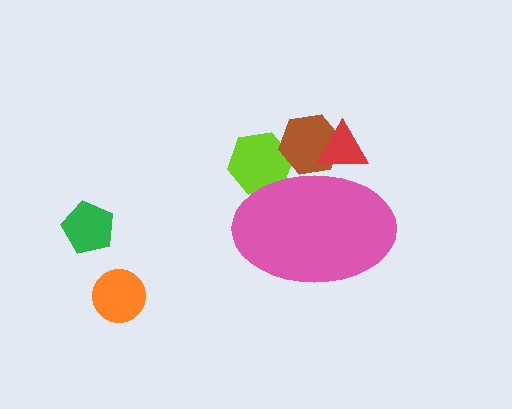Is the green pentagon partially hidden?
No, the green pentagon is fully visible.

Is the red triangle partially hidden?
Yes, the red triangle is partially hidden behind the pink ellipse.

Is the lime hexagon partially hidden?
Yes, the lime hexagon is partially hidden behind the pink ellipse.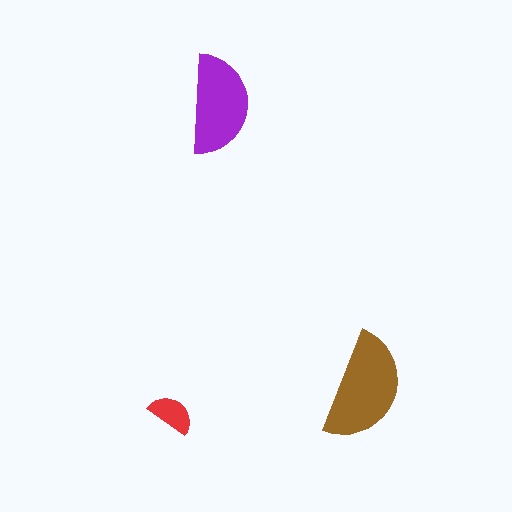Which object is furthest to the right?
The brown semicircle is rightmost.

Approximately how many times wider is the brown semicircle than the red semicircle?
About 2.5 times wider.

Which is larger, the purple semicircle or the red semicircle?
The purple one.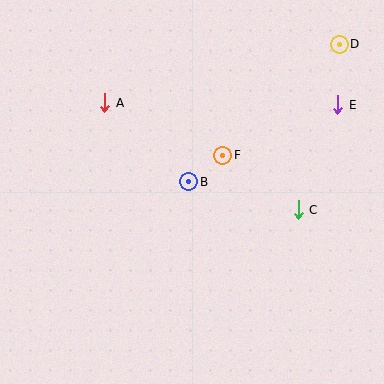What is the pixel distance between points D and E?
The distance between D and E is 60 pixels.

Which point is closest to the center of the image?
Point B at (189, 182) is closest to the center.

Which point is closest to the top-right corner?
Point D is closest to the top-right corner.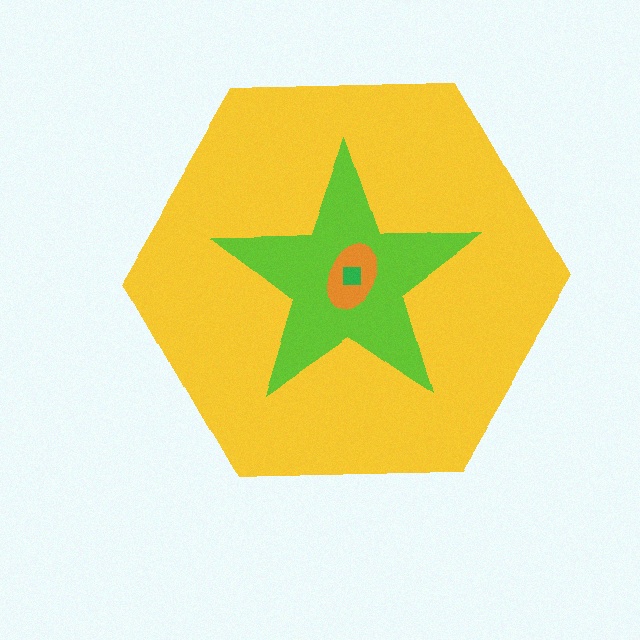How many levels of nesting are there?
4.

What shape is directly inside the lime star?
The orange ellipse.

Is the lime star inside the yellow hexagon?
Yes.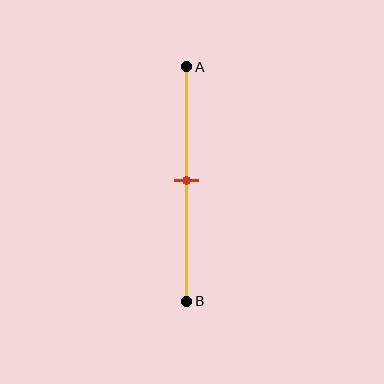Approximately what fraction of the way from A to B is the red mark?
The red mark is approximately 50% of the way from A to B.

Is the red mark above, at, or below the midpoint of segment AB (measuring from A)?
The red mark is approximately at the midpoint of segment AB.